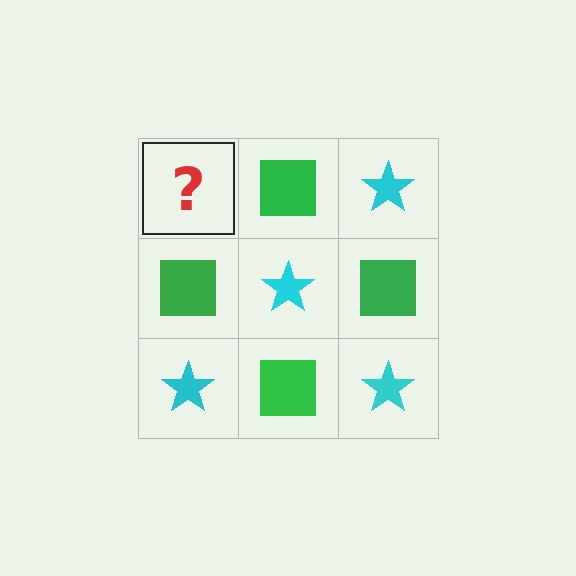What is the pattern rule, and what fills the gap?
The rule is that it alternates cyan star and green square in a checkerboard pattern. The gap should be filled with a cyan star.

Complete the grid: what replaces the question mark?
The question mark should be replaced with a cyan star.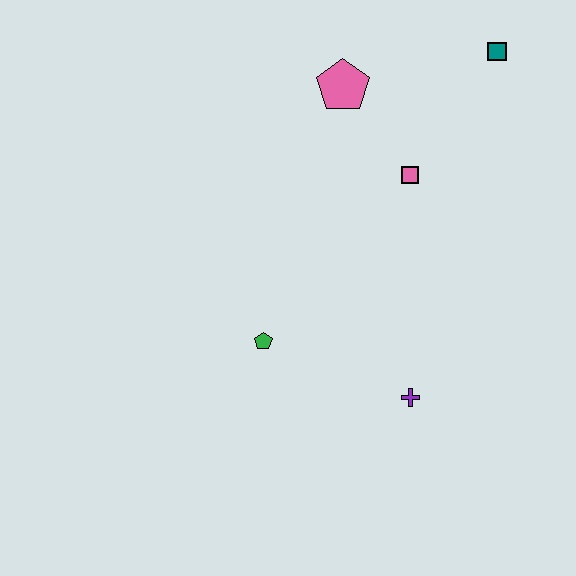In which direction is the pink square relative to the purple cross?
The pink square is above the purple cross.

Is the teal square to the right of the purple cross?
Yes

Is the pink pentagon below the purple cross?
No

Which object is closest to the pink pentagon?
The pink square is closest to the pink pentagon.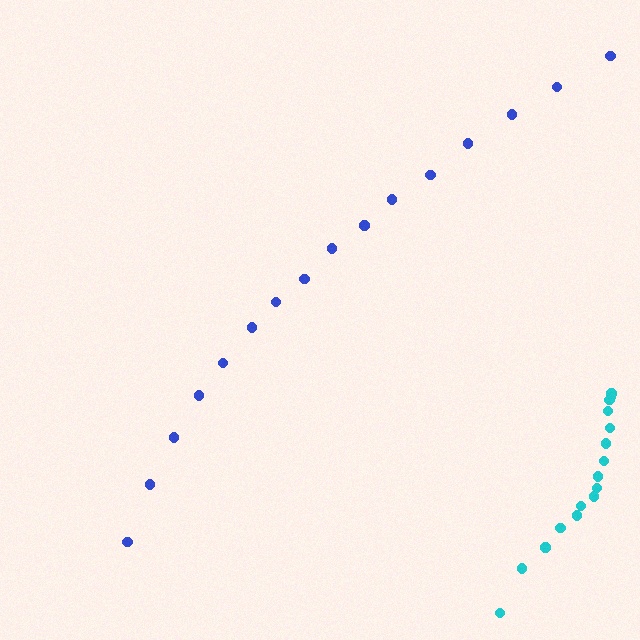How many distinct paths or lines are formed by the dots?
There are 2 distinct paths.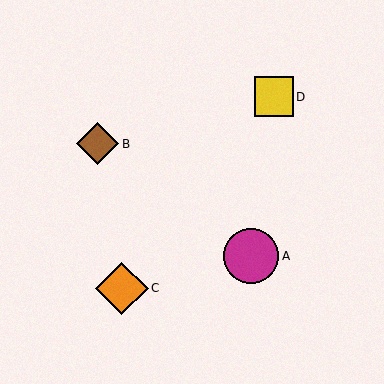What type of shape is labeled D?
Shape D is a yellow square.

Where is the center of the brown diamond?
The center of the brown diamond is at (97, 144).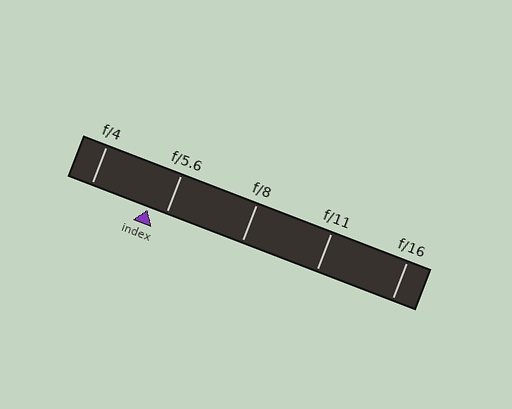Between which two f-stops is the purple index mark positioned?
The index mark is between f/4 and f/5.6.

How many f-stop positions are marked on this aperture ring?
There are 5 f-stop positions marked.